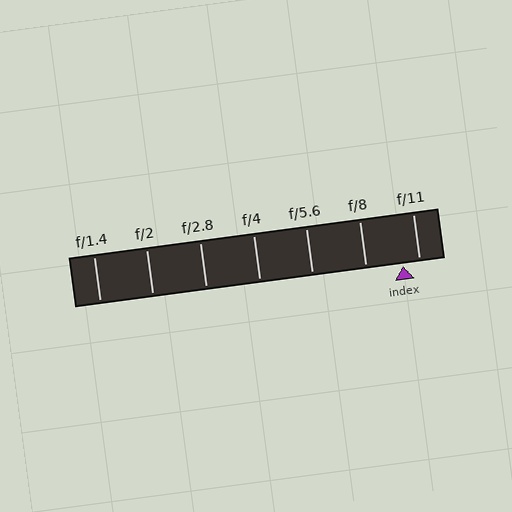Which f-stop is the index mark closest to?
The index mark is closest to f/11.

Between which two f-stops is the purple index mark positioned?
The index mark is between f/8 and f/11.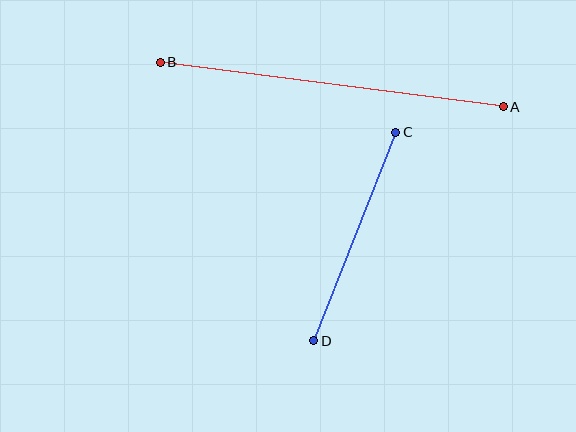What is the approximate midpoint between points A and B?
The midpoint is at approximately (332, 85) pixels.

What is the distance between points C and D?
The distance is approximately 224 pixels.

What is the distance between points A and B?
The distance is approximately 346 pixels.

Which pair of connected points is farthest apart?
Points A and B are farthest apart.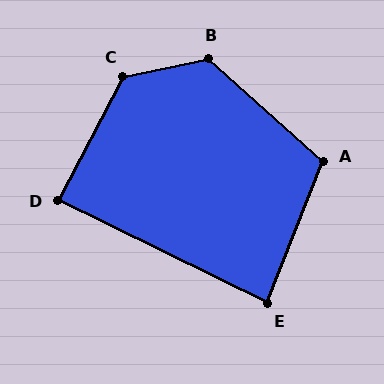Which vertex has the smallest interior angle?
E, at approximately 85 degrees.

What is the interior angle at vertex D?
Approximately 89 degrees (approximately right).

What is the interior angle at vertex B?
Approximately 126 degrees (obtuse).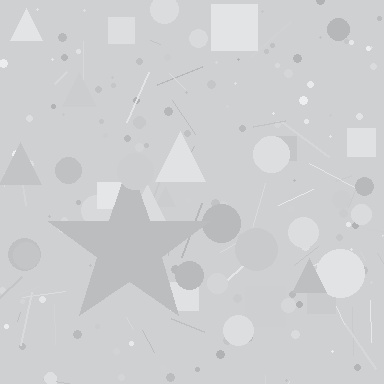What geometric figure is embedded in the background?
A star is embedded in the background.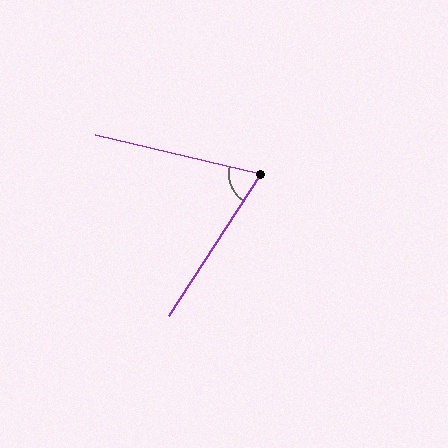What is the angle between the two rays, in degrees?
Approximately 70 degrees.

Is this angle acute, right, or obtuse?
It is acute.